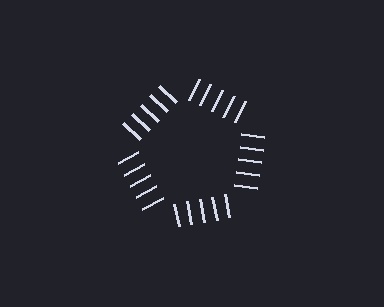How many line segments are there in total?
25 — 5 along each of the 5 edges.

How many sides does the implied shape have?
5 sides — the line-ends trace a pentagon.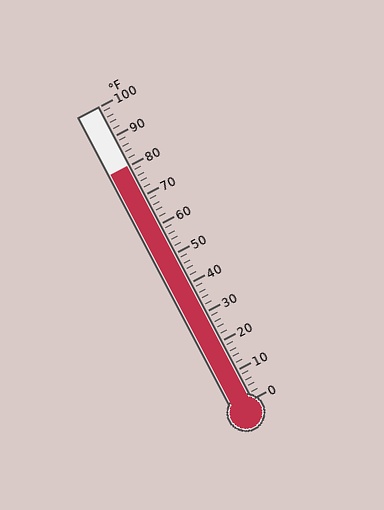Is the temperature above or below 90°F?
The temperature is below 90°F.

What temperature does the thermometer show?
The thermometer shows approximately 80°F.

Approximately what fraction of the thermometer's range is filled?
The thermometer is filled to approximately 80% of its range.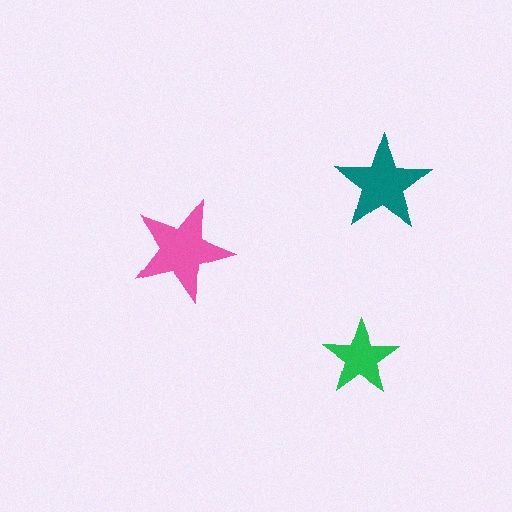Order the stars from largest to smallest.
the pink one, the teal one, the green one.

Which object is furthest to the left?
The pink star is leftmost.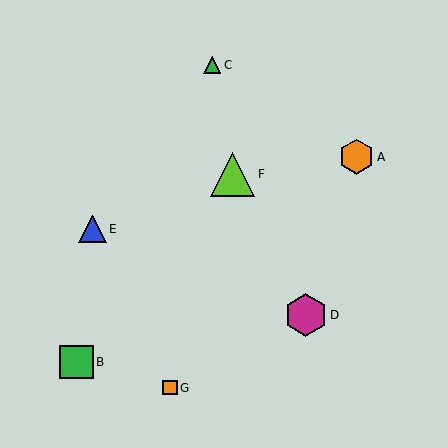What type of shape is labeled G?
Shape G is an orange square.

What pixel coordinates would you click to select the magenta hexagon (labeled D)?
Click at (306, 315) to select the magenta hexagon D.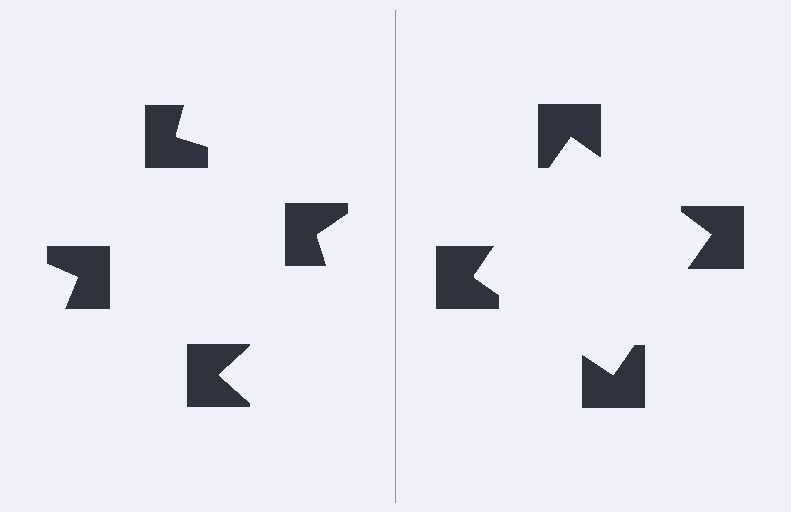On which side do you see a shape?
An illusory square appears on the right side. On the left side the wedge cuts are rotated, so no coherent shape forms.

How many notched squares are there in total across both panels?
8 — 4 on each side.